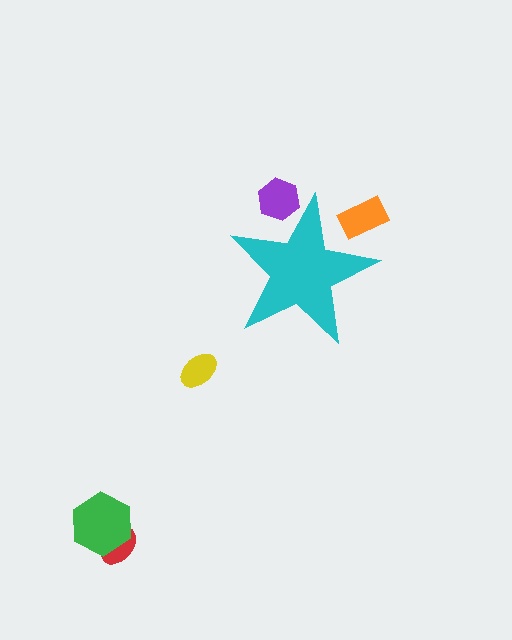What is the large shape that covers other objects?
A cyan star.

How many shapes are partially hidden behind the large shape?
2 shapes are partially hidden.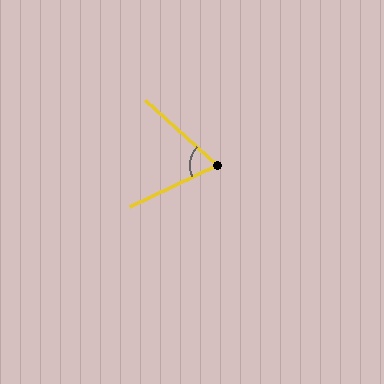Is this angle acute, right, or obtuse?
It is acute.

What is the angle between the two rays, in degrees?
Approximately 67 degrees.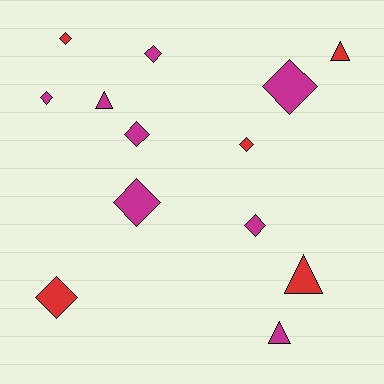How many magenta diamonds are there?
There are 6 magenta diamonds.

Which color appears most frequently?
Magenta, with 8 objects.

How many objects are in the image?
There are 13 objects.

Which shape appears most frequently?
Diamond, with 9 objects.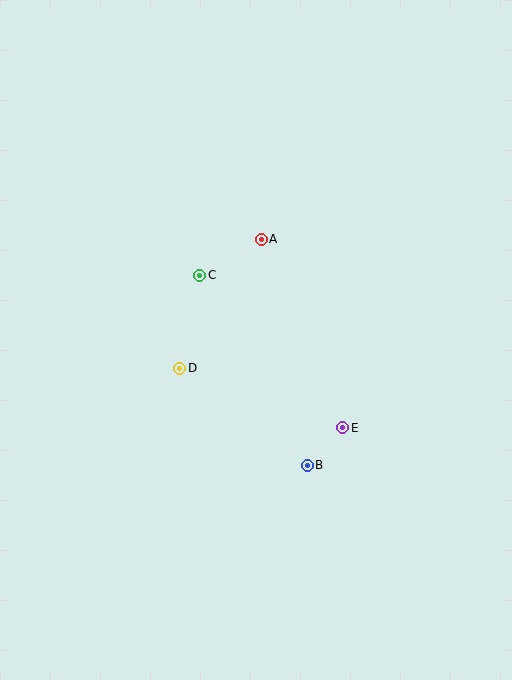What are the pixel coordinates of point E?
Point E is at (343, 428).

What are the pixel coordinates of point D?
Point D is at (180, 368).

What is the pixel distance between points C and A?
The distance between C and A is 71 pixels.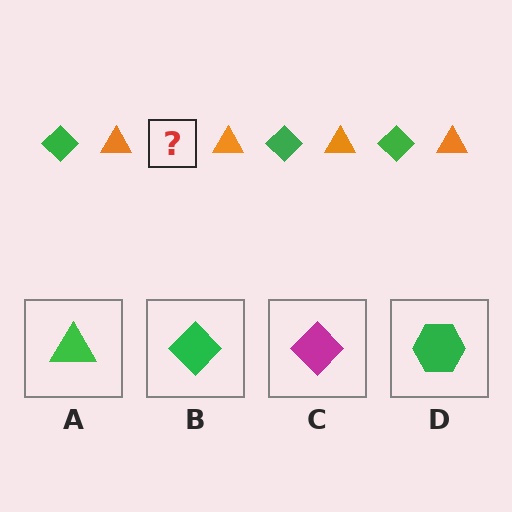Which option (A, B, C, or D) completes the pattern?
B.